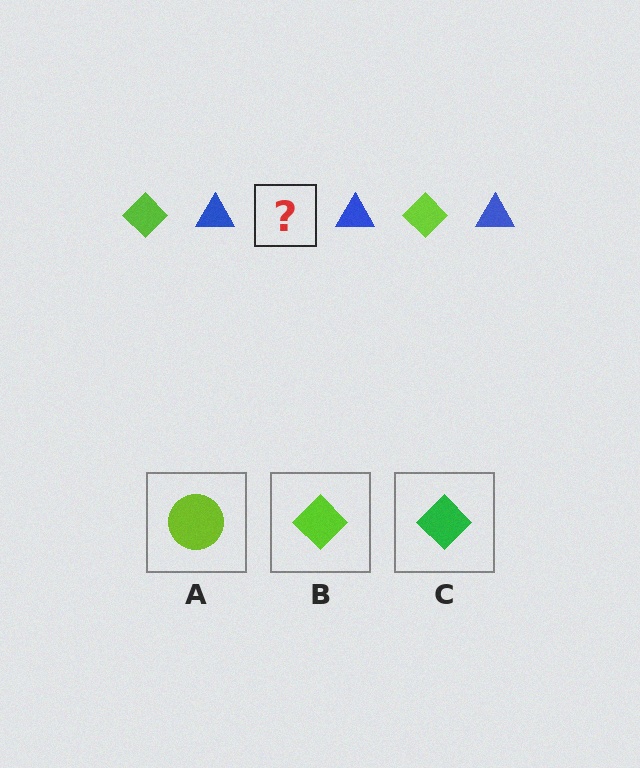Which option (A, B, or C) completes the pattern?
B.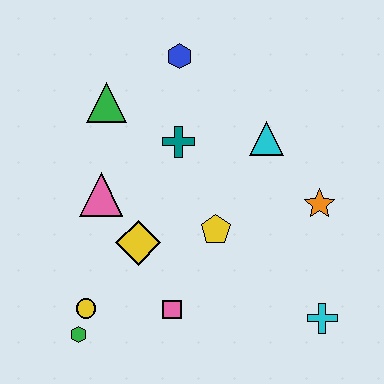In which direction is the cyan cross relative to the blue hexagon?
The cyan cross is below the blue hexagon.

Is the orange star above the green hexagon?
Yes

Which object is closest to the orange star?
The cyan triangle is closest to the orange star.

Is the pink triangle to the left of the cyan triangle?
Yes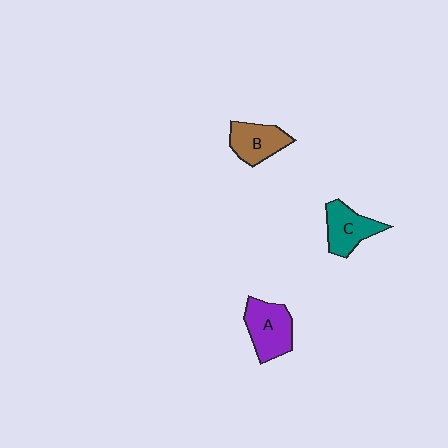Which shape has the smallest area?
Shape B (brown).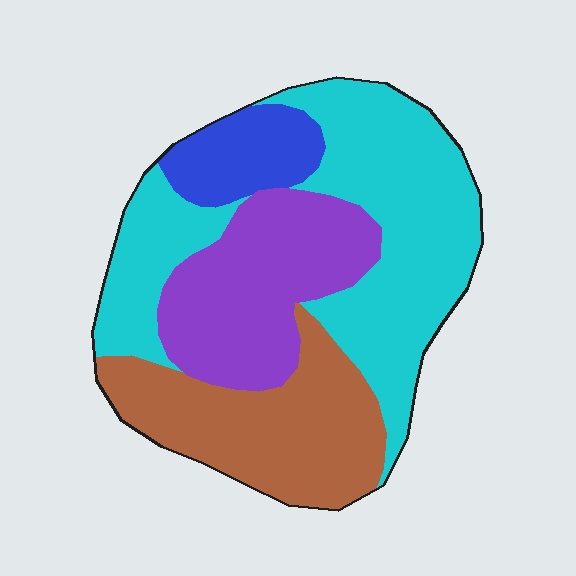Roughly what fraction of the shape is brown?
Brown takes up about one quarter (1/4) of the shape.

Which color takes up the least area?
Blue, at roughly 10%.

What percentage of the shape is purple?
Purple covers 23% of the shape.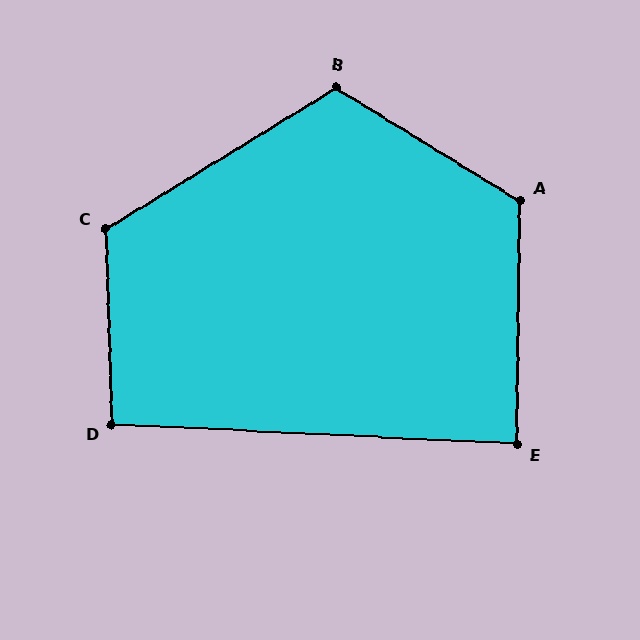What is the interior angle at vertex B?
Approximately 117 degrees (obtuse).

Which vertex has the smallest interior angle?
E, at approximately 88 degrees.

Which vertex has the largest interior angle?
A, at approximately 121 degrees.